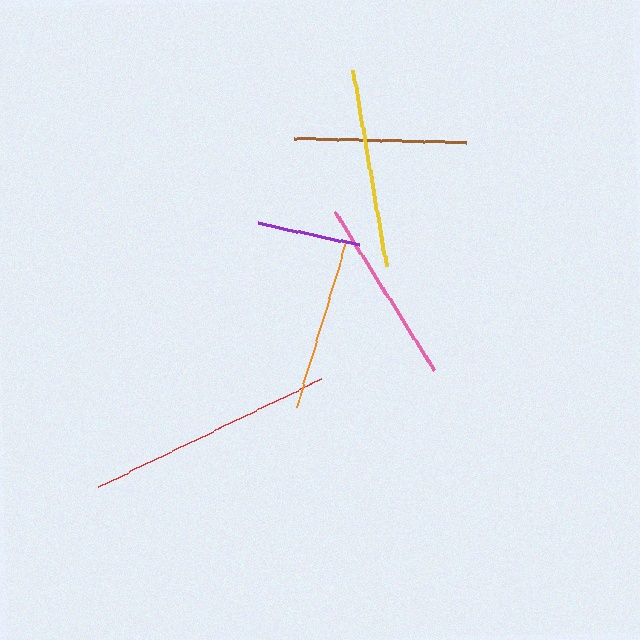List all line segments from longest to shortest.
From longest to shortest: red, yellow, pink, orange, brown, purple.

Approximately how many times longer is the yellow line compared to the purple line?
The yellow line is approximately 1.9 times the length of the purple line.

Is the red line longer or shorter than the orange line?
The red line is longer than the orange line.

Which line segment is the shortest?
The purple line is the shortest at approximately 104 pixels.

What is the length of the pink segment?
The pink segment is approximately 188 pixels long.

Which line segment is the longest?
The red line is the longest at approximately 248 pixels.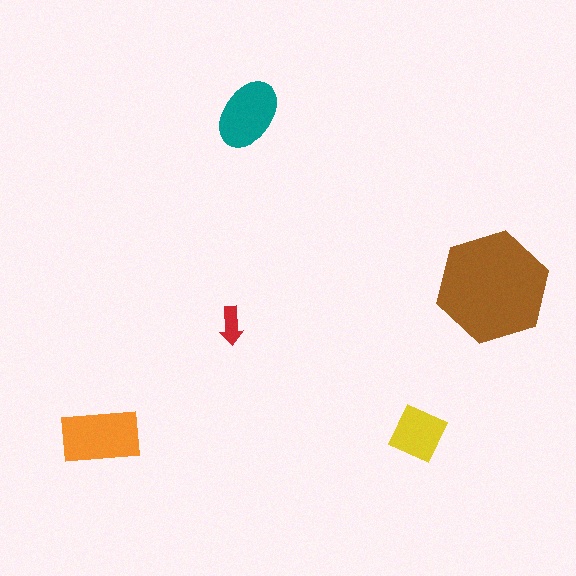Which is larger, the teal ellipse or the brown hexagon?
The brown hexagon.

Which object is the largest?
The brown hexagon.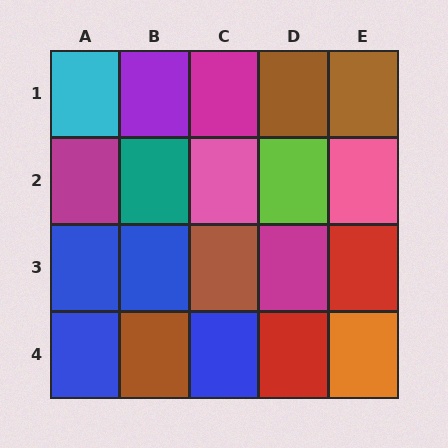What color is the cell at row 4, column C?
Blue.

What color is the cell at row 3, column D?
Magenta.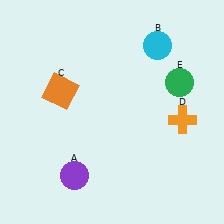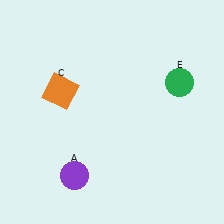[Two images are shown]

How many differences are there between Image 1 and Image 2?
There are 2 differences between the two images.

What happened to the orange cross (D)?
The orange cross (D) was removed in Image 2. It was in the bottom-right area of Image 1.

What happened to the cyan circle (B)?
The cyan circle (B) was removed in Image 2. It was in the top-right area of Image 1.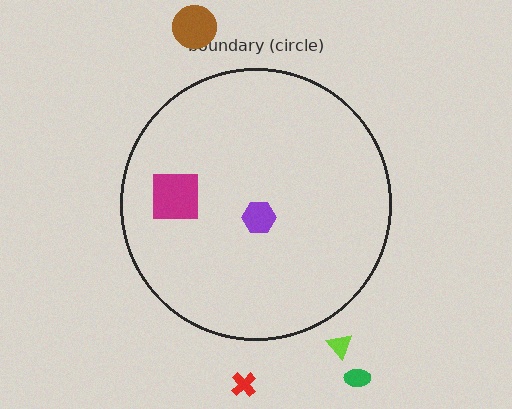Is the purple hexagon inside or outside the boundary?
Inside.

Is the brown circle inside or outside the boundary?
Outside.